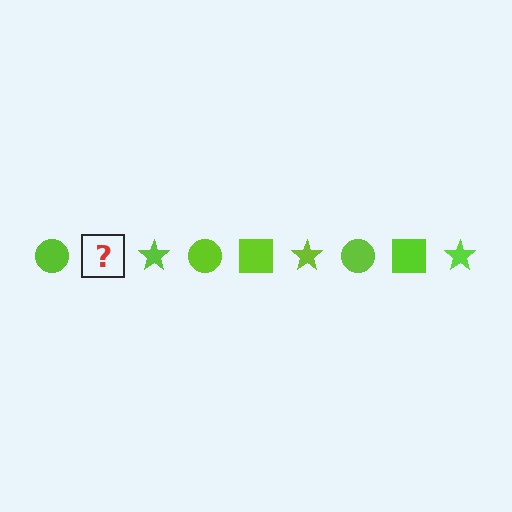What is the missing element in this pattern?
The missing element is a lime square.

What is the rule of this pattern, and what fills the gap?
The rule is that the pattern cycles through circle, square, star shapes in lime. The gap should be filled with a lime square.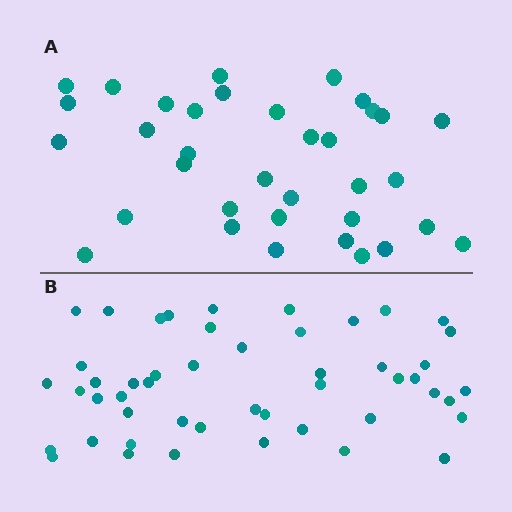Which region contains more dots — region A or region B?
Region B (the bottom region) has more dots.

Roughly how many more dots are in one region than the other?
Region B has approximately 15 more dots than region A.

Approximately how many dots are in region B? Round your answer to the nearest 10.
About 50 dots. (The exact count is 49, which rounds to 50.)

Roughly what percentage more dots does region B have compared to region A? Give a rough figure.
About 40% more.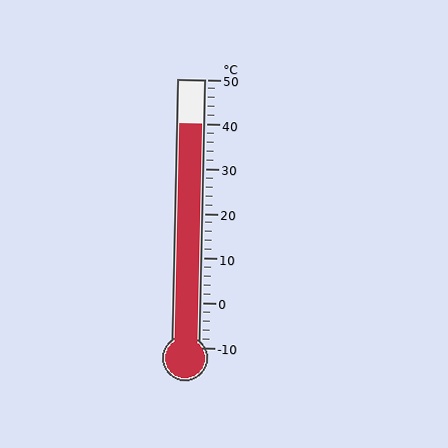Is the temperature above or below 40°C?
The temperature is at 40°C.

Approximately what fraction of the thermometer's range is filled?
The thermometer is filled to approximately 85% of its range.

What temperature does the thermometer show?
The thermometer shows approximately 40°C.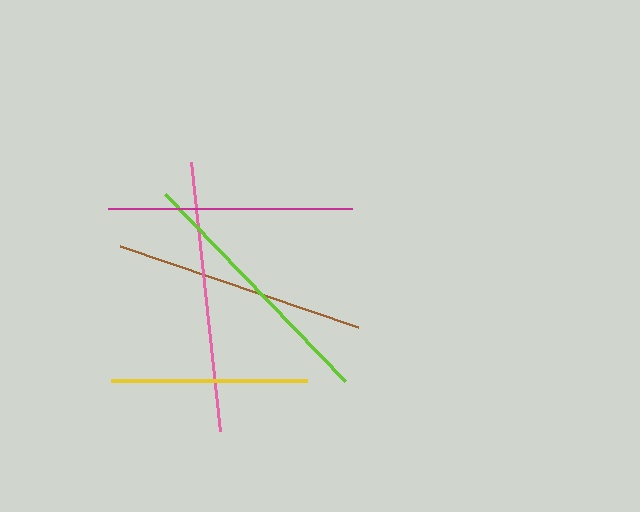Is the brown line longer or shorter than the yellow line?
The brown line is longer than the yellow line.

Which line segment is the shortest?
The yellow line is the shortest at approximately 196 pixels.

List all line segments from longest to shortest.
From longest to shortest: pink, lime, brown, magenta, yellow.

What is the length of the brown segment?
The brown segment is approximately 251 pixels long.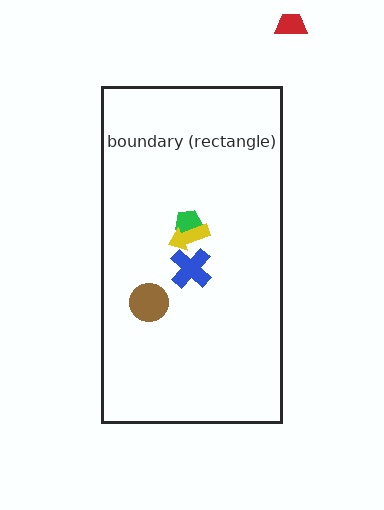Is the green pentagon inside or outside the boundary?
Inside.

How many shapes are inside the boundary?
4 inside, 1 outside.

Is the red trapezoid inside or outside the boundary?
Outside.